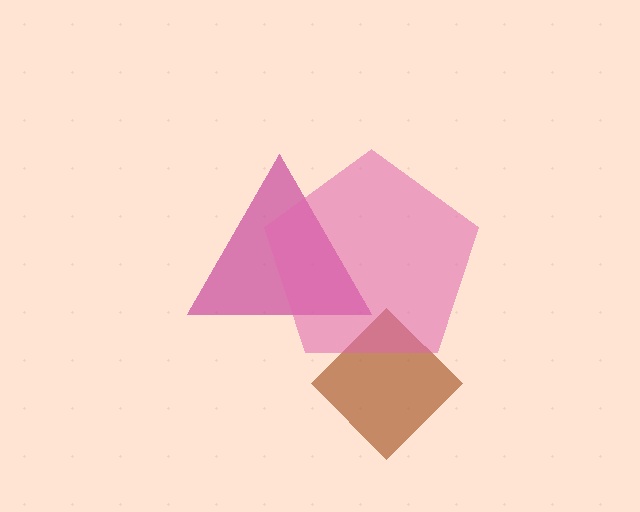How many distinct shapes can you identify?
There are 3 distinct shapes: a brown diamond, a magenta triangle, a pink pentagon.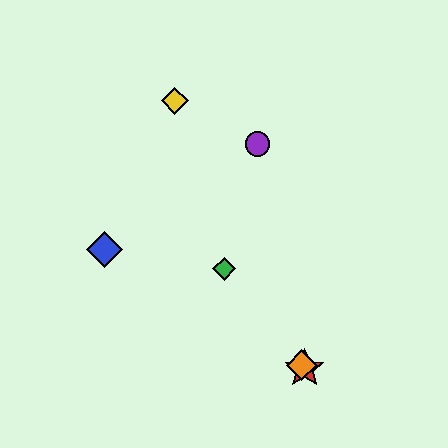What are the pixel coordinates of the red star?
The red star is at (305, 369).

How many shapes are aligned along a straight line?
3 shapes (the red star, the green diamond, the orange diamond) are aligned along a straight line.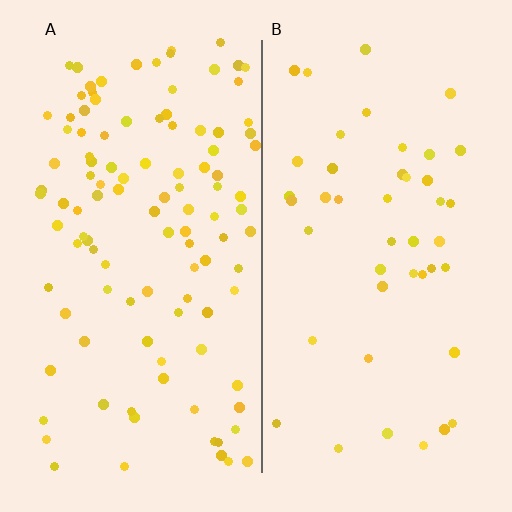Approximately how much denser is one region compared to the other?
Approximately 2.5× — region A over region B.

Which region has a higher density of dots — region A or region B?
A (the left).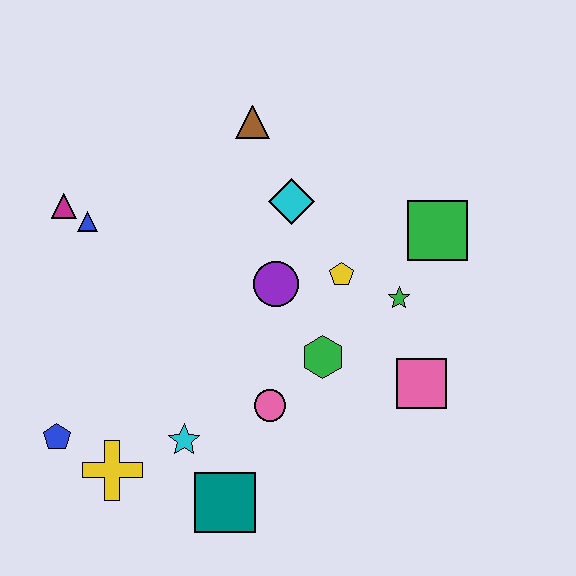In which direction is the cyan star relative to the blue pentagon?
The cyan star is to the right of the blue pentagon.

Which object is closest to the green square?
The green star is closest to the green square.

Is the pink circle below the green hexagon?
Yes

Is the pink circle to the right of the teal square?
Yes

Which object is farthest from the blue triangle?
The pink square is farthest from the blue triangle.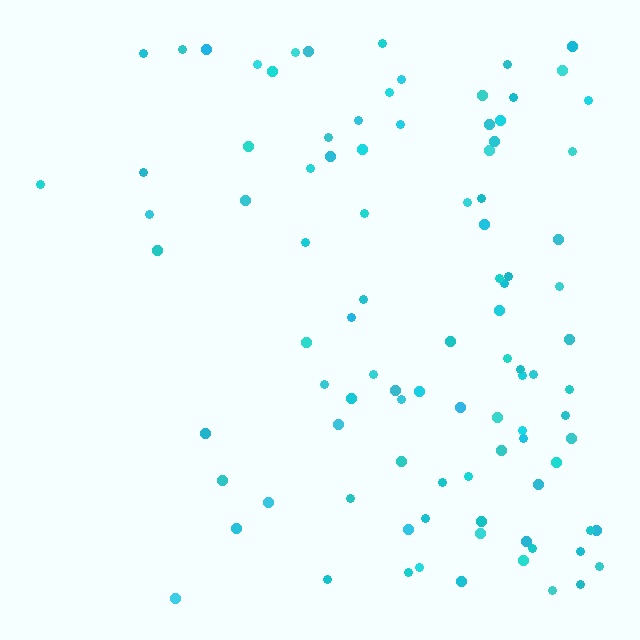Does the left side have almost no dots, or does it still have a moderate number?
Still a moderate number, just noticeably fewer than the right.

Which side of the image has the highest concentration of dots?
The right.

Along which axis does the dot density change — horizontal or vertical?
Horizontal.